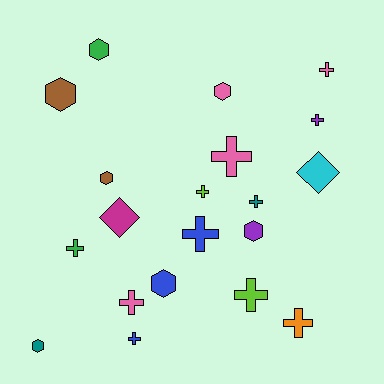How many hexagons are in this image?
There are 7 hexagons.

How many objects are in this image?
There are 20 objects.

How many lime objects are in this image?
There are 2 lime objects.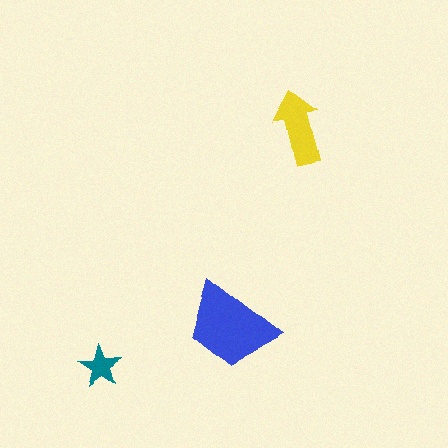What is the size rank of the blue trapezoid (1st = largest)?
1st.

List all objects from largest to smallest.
The blue trapezoid, the yellow arrow, the teal star.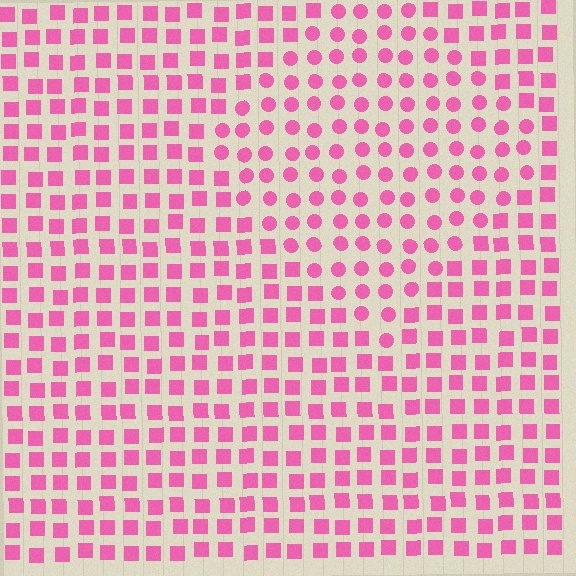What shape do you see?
I see a diamond.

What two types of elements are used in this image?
The image uses circles inside the diamond region and squares outside it.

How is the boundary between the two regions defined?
The boundary is defined by a change in element shape: circles inside vs. squares outside. All elements share the same color and spacing.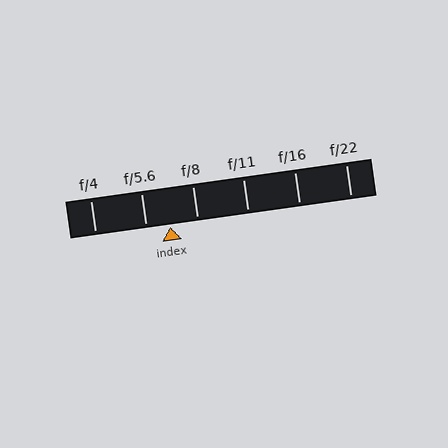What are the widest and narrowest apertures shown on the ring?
The widest aperture shown is f/4 and the narrowest is f/22.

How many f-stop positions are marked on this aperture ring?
There are 6 f-stop positions marked.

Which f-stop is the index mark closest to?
The index mark is closest to f/5.6.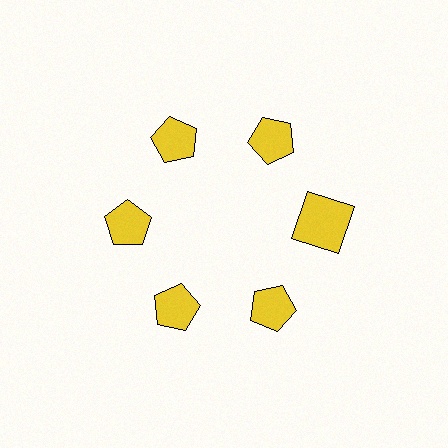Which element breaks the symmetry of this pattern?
The yellow square at roughly the 3 o'clock position breaks the symmetry. All other shapes are yellow pentagons.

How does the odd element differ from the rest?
It has a different shape: square instead of pentagon.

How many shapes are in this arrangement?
There are 6 shapes arranged in a ring pattern.